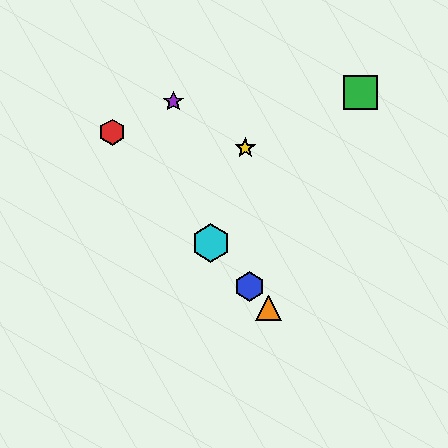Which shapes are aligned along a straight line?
The red hexagon, the blue hexagon, the orange triangle, the cyan hexagon are aligned along a straight line.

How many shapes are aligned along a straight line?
4 shapes (the red hexagon, the blue hexagon, the orange triangle, the cyan hexagon) are aligned along a straight line.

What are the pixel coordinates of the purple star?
The purple star is at (173, 102).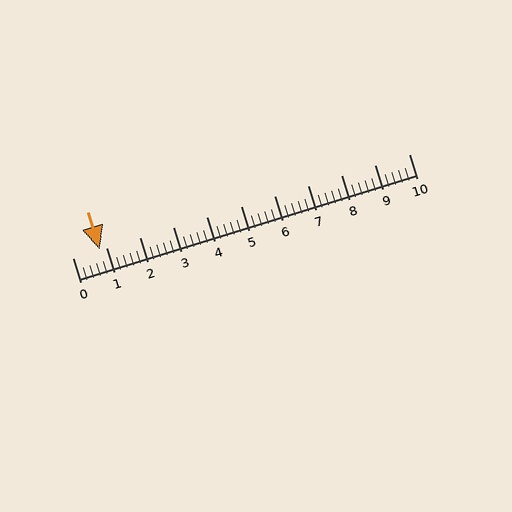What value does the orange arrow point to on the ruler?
The orange arrow points to approximately 0.8.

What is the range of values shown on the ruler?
The ruler shows values from 0 to 10.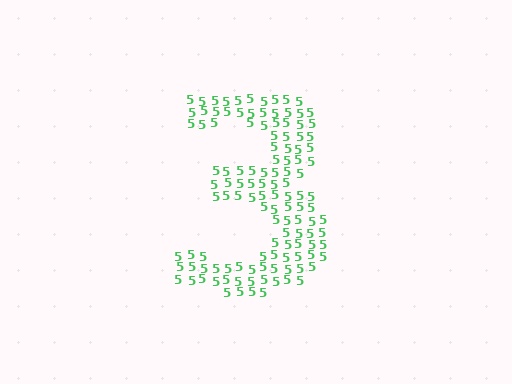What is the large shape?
The large shape is the digit 3.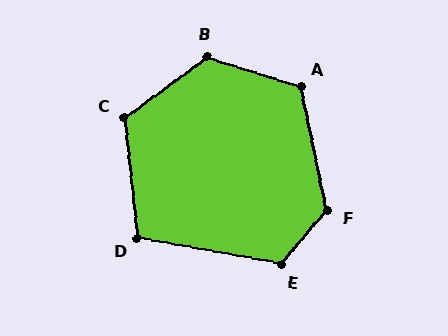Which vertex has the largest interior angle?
F, at approximately 127 degrees.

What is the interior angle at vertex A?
Approximately 120 degrees (obtuse).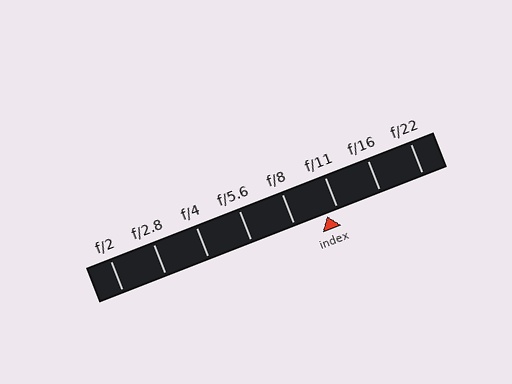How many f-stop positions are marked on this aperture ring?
There are 8 f-stop positions marked.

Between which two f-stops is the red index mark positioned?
The index mark is between f/8 and f/11.